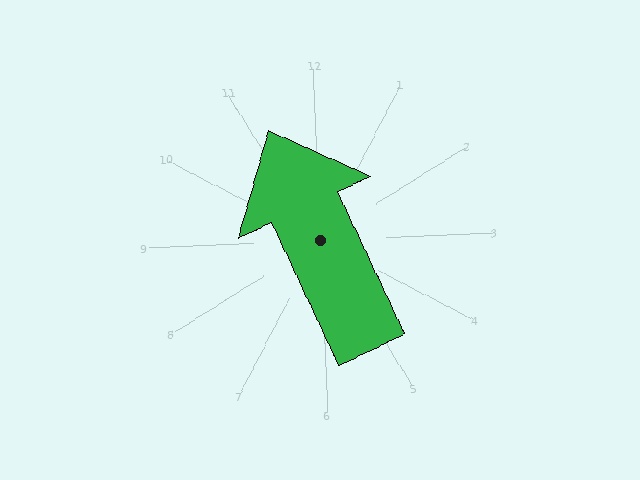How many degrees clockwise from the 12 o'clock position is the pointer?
Approximately 337 degrees.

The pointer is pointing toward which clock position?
Roughly 11 o'clock.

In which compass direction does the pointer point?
Northwest.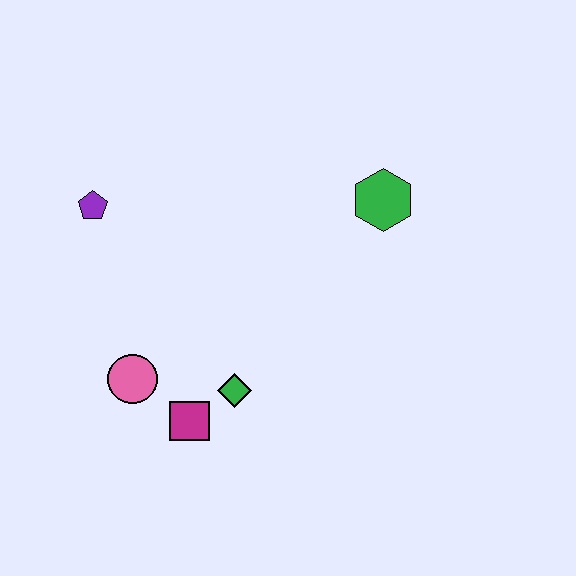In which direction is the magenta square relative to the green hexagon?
The magenta square is below the green hexagon.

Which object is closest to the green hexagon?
The green diamond is closest to the green hexagon.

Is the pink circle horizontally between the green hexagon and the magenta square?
No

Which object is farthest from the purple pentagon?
The green hexagon is farthest from the purple pentagon.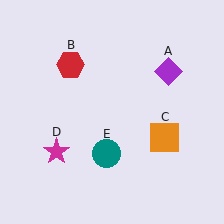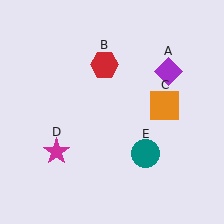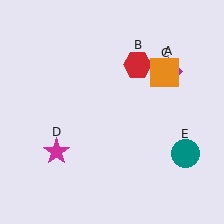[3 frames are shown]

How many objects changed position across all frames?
3 objects changed position: red hexagon (object B), orange square (object C), teal circle (object E).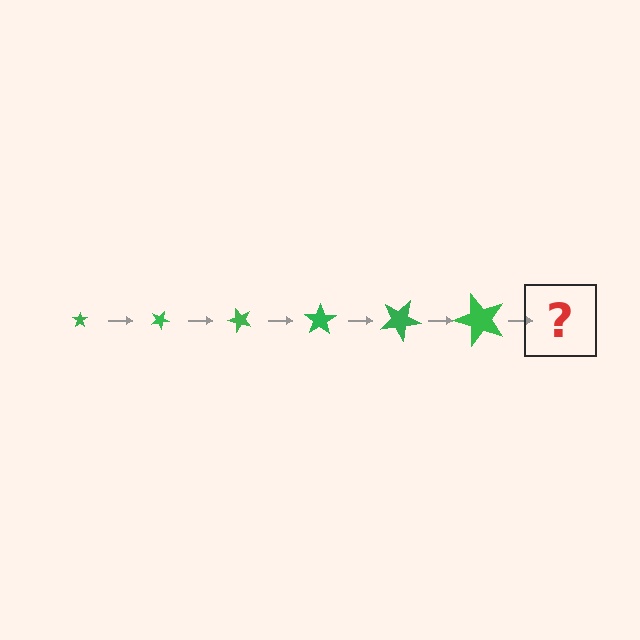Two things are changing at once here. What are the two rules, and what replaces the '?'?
The two rules are that the star grows larger each step and it rotates 25 degrees each step. The '?' should be a star, larger than the previous one and rotated 150 degrees from the start.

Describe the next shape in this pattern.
It should be a star, larger than the previous one and rotated 150 degrees from the start.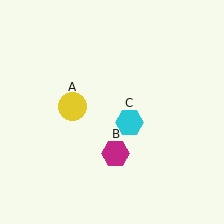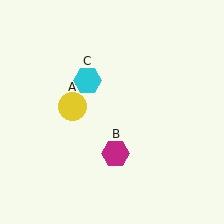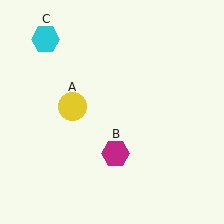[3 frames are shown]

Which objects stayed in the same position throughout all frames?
Yellow circle (object A) and magenta hexagon (object B) remained stationary.